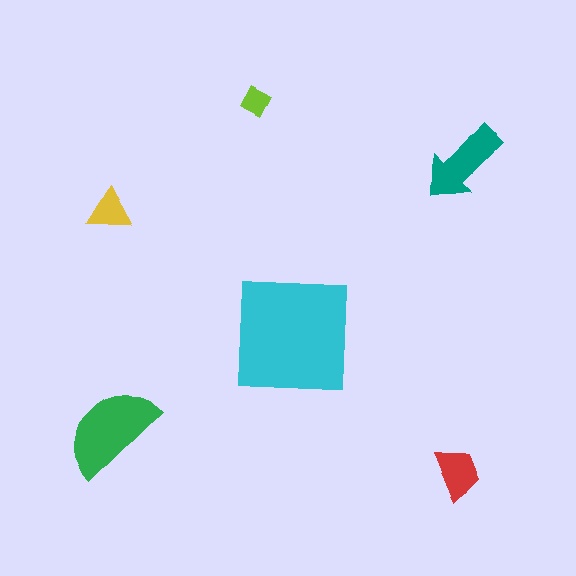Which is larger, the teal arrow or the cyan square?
The cyan square.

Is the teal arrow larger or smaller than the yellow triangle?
Larger.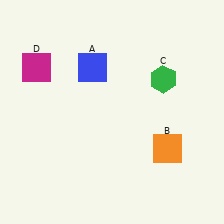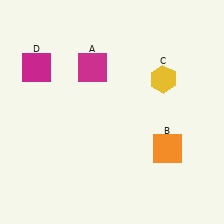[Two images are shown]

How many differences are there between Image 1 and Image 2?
There are 2 differences between the two images.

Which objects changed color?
A changed from blue to magenta. C changed from green to yellow.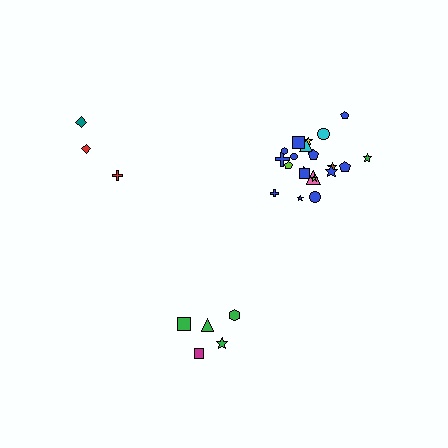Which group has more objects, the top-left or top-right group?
The top-right group.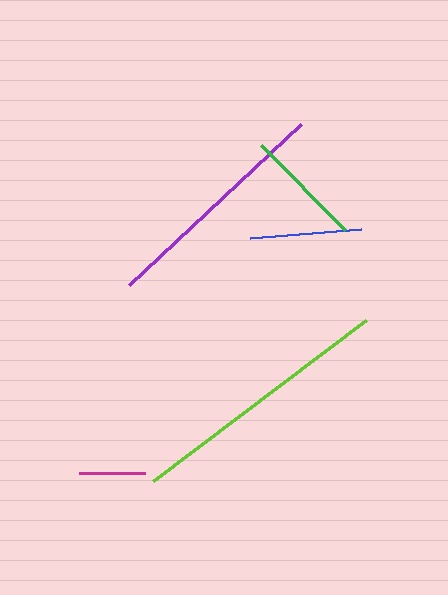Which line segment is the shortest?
The magenta line is the shortest at approximately 66 pixels.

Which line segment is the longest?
The lime line is the longest at approximately 267 pixels.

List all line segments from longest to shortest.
From longest to shortest: lime, purple, green, blue, magenta.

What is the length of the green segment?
The green segment is approximately 120 pixels long.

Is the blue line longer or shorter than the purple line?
The purple line is longer than the blue line.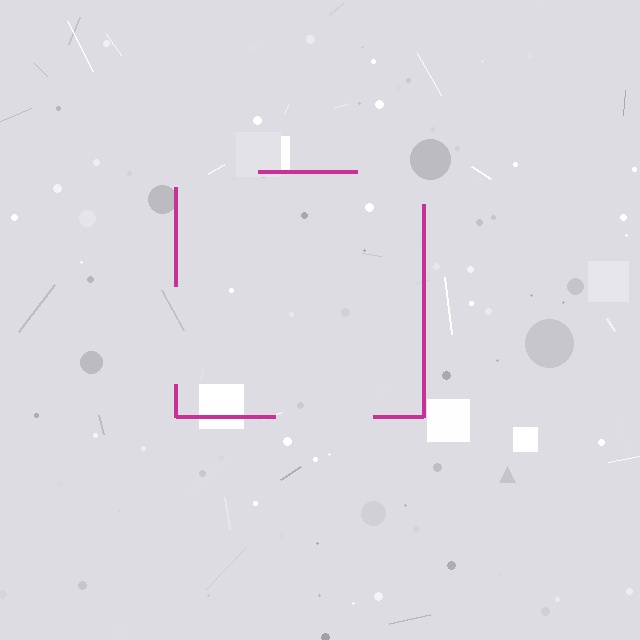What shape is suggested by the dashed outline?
The dashed outline suggests a square.